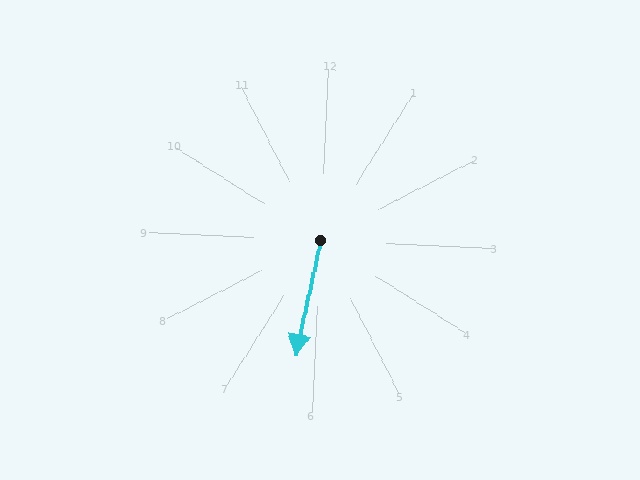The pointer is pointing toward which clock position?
Roughly 6 o'clock.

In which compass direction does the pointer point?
South.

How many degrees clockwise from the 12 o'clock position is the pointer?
Approximately 189 degrees.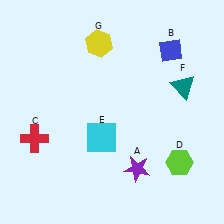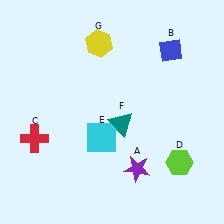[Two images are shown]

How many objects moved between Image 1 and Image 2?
1 object moved between the two images.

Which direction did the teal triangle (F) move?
The teal triangle (F) moved left.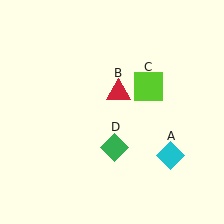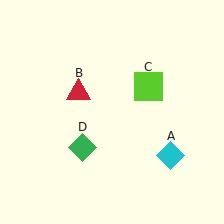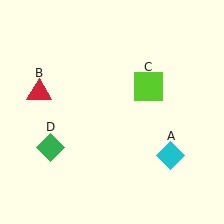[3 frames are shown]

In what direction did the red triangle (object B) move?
The red triangle (object B) moved left.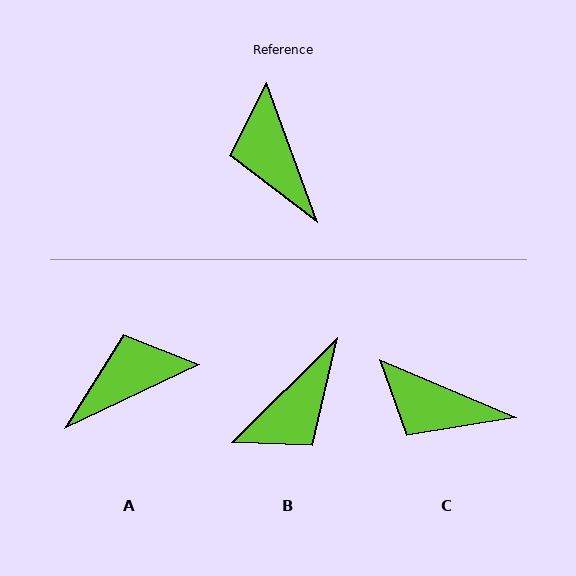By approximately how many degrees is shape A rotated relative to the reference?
Approximately 85 degrees clockwise.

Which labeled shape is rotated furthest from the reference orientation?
B, about 114 degrees away.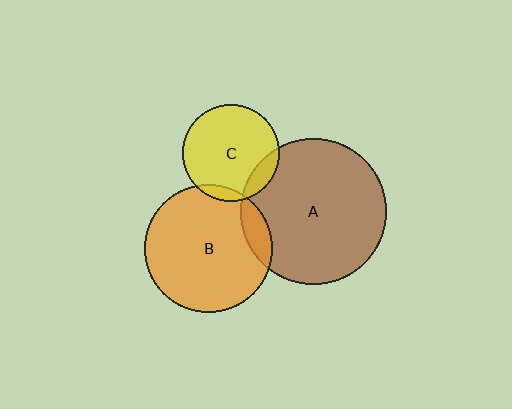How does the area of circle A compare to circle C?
Approximately 2.3 times.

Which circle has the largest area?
Circle A (brown).